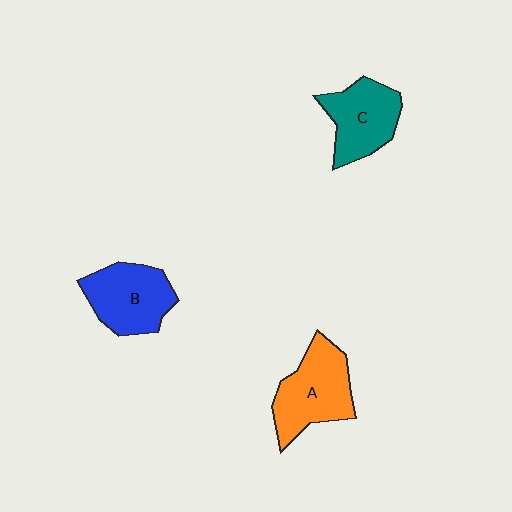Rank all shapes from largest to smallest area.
From largest to smallest: A (orange), B (blue), C (teal).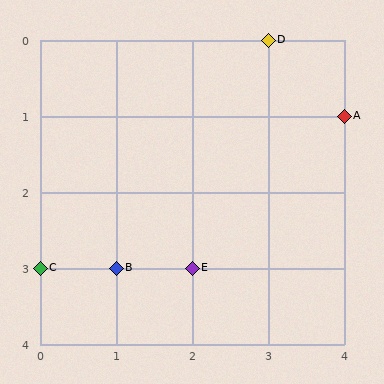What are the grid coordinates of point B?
Point B is at grid coordinates (1, 3).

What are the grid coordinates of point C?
Point C is at grid coordinates (0, 3).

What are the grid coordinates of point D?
Point D is at grid coordinates (3, 0).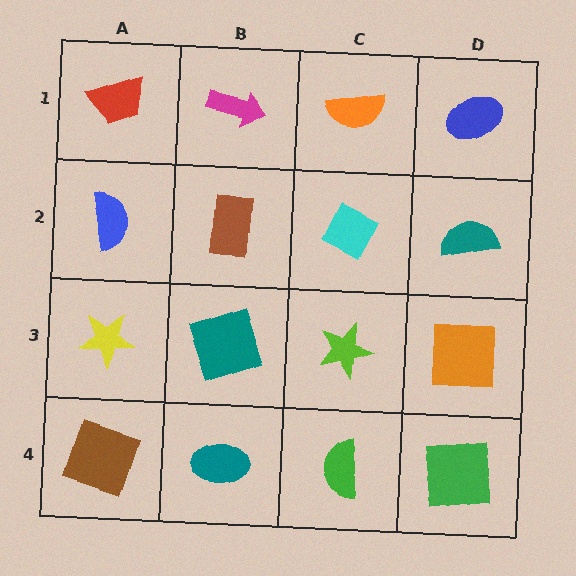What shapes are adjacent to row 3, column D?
A teal semicircle (row 2, column D), a green square (row 4, column D), a lime star (row 3, column C).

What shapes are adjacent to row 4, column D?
An orange square (row 3, column D), a green semicircle (row 4, column C).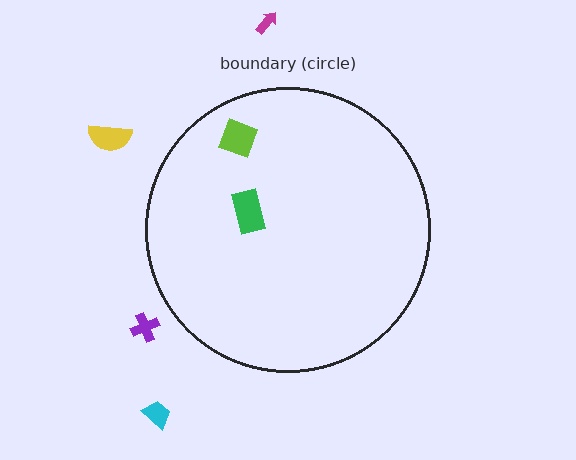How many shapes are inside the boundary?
2 inside, 4 outside.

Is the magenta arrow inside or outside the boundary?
Outside.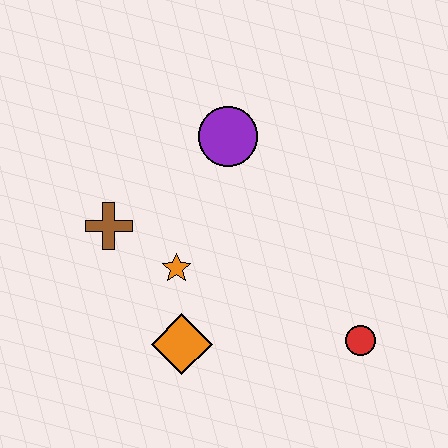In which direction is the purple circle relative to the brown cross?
The purple circle is to the right of the brown cross.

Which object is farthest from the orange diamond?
The purple circle is farthest from the orange diamond.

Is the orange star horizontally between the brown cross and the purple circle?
Yes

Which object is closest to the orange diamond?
The orange star is closest to the orange diamond.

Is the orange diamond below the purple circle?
Yes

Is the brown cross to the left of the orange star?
Yes